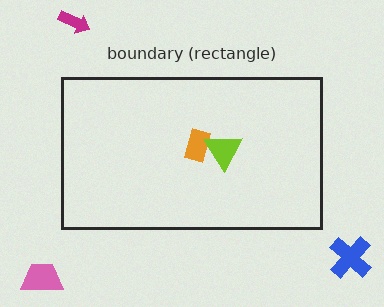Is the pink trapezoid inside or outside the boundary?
Outside.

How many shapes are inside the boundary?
2 inside, 3 outside.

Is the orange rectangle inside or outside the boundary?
Inside.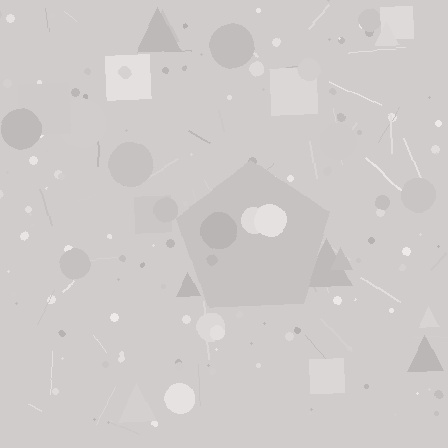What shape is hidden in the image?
A pentagon is hidden in the image.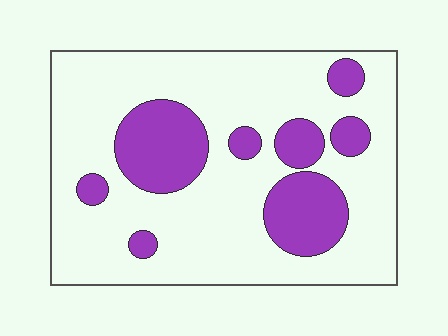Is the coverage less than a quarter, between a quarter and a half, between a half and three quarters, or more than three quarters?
Less than a quarter.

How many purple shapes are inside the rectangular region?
8.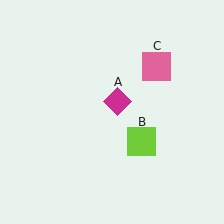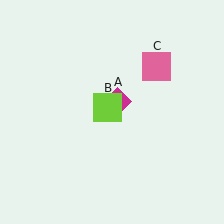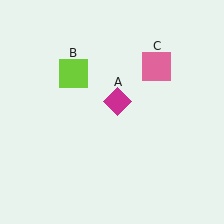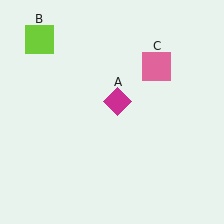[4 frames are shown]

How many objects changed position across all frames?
1 object changed position: lime square (object B).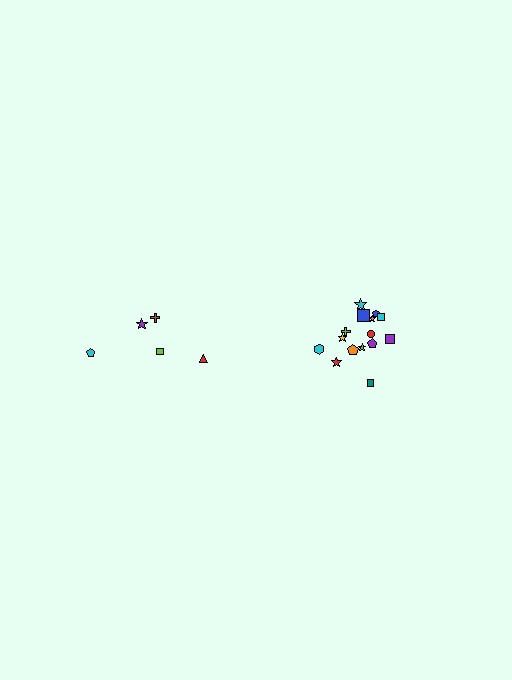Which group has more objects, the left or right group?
The right group.